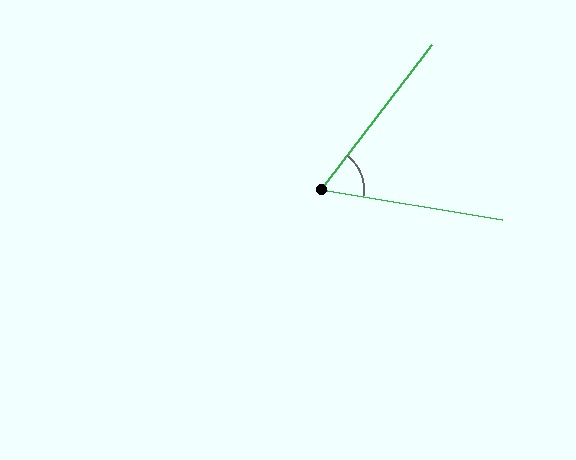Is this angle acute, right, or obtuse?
It is acute.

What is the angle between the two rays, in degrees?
Approximately 62 degrees.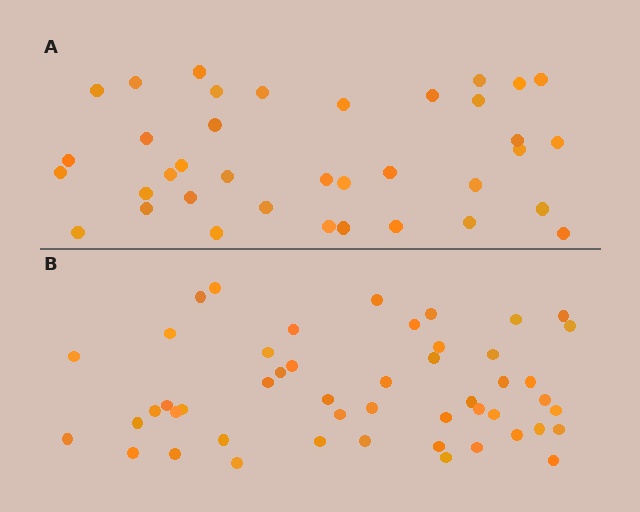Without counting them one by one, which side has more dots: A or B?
Region B (the bottom region) has more dots.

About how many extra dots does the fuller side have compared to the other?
Region B has roughly 12 or so more dots than region A.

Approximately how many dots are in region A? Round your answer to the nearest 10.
About 40 dots. (The exact count is 37, which rounds to 40.)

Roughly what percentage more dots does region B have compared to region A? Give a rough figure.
About 30% more.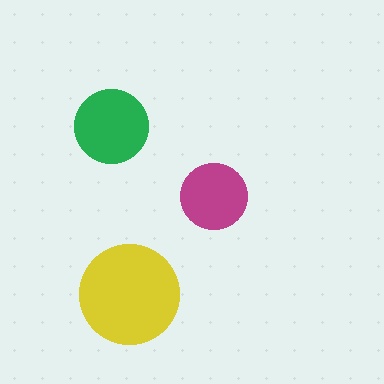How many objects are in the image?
There are 3 objects in the image.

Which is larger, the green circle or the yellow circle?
The yellow one.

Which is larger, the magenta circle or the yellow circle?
The yellow one.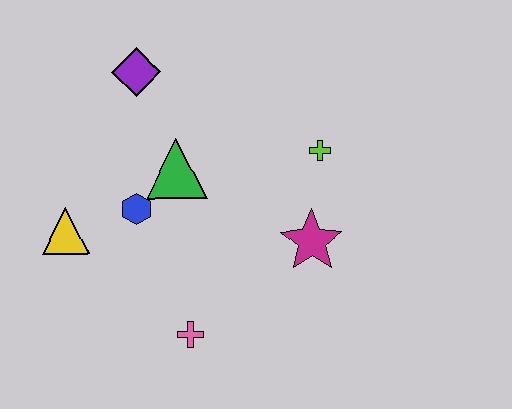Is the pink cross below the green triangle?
Yes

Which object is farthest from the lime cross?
The yellow triangle is farthest from the lime cross.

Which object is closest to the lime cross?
The magenta star is closest to the lime cross.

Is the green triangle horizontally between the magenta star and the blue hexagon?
Yes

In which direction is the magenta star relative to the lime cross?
The magenta star is below the lime cross.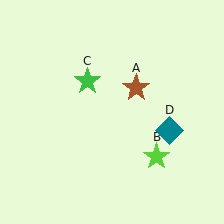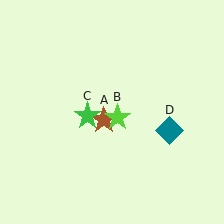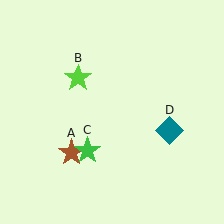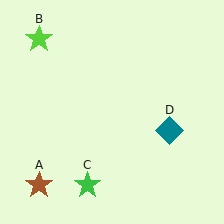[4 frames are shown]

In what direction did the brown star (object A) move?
The brown star (object A) moved down and to the left.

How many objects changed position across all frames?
3 objects changed position: brown star (object A), lime star (object B), green star (object C).